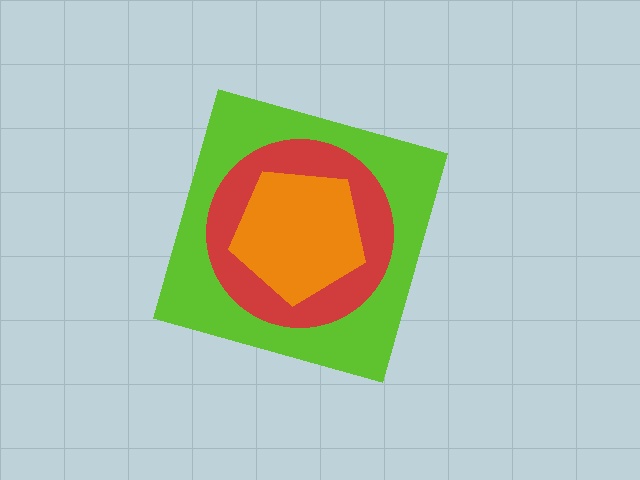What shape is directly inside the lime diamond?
The red circle.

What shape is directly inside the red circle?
The orange pentagon.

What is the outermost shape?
The lime diamond.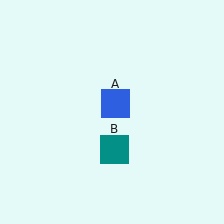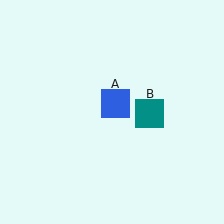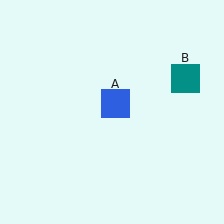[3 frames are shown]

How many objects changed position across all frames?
1 object changed position: teal square (object B).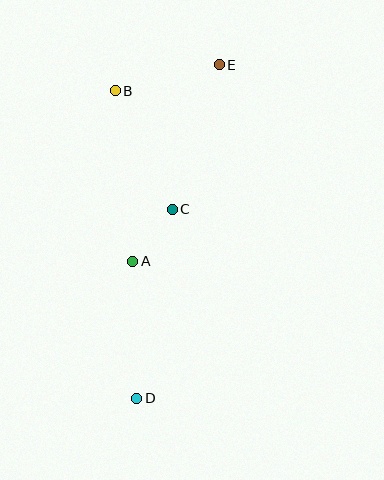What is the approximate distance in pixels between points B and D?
The distance between B and D is approximately 308 pixels.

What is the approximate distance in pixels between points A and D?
The distance between A and D is approximately 137 pixels.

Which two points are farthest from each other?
Points D and E are farthest from each other.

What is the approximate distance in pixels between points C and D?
The distance between C and D is approximately 193 pixels.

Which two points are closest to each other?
Points A and C are closest to each other.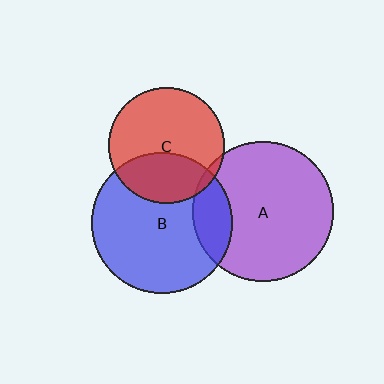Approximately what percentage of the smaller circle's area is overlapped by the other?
Approximately 15%.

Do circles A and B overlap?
Yes.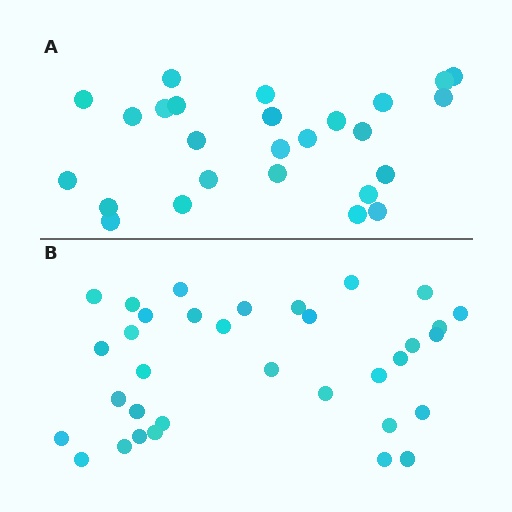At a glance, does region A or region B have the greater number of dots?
Region B (the bottom region) has more dots.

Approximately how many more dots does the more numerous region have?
Region B has roughly 8 or so more dots than region A.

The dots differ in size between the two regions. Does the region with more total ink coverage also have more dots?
No. Region A has more total ink coverage because its dots are larger, but region B actually contains more individual dots. Total area can be misleading — the number of items is what matters here.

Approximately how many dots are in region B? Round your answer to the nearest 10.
About 30 dots. (The exact count is 34, which rounds to 30.)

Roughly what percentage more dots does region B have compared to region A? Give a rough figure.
About 30% more.